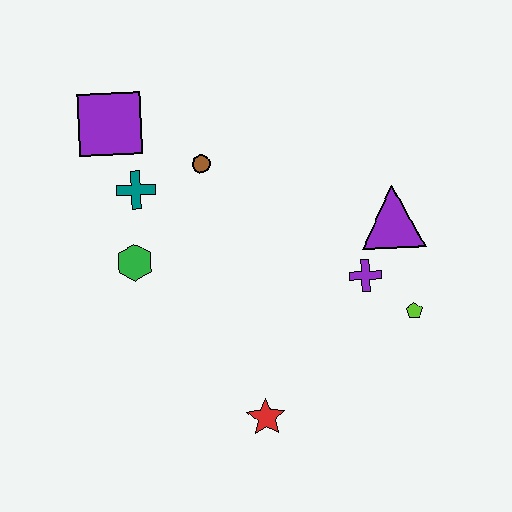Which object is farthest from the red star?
The purple square is farthest from the red star.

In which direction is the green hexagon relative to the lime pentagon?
The green hexagon is to the left of the lime pentagon.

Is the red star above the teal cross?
No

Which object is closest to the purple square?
The teal cross is closest to the purple square.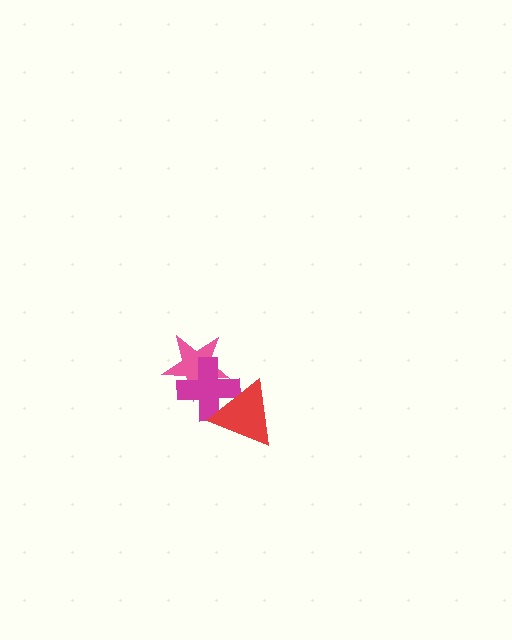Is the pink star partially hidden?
Yes, it is partially covered by another shape.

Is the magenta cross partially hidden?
Yes, it is partially covered by another shape.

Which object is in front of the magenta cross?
The red triangle is in front of the magenta cross.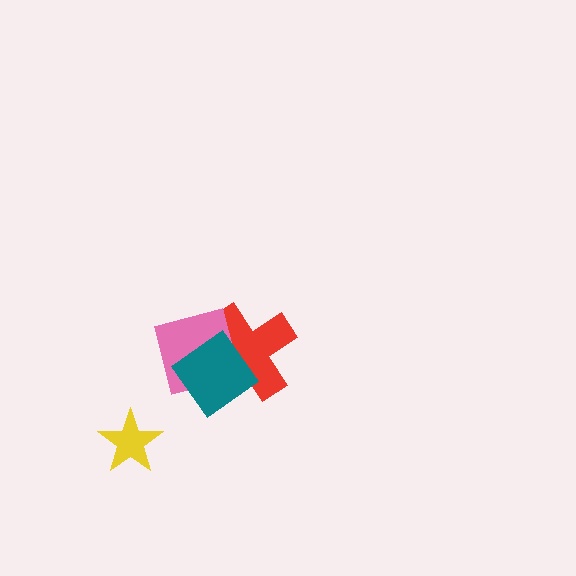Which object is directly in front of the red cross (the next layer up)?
The pink square is directly in front of the red cross.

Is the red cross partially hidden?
Yes, it is partially covered by another shape.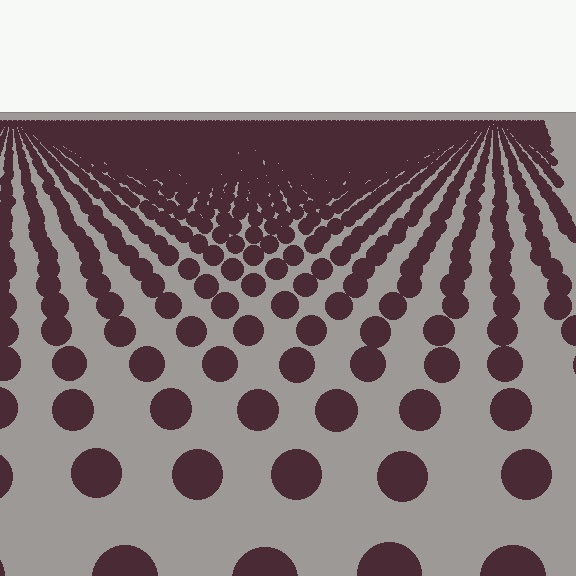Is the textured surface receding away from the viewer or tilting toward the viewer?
The surface is receding away from the viewer. Texture elements get smaller and denser toward the top.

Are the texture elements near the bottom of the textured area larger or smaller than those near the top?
Larger. Near the bottom, elements are closer to the viewer and appear at a bigger on-screen size.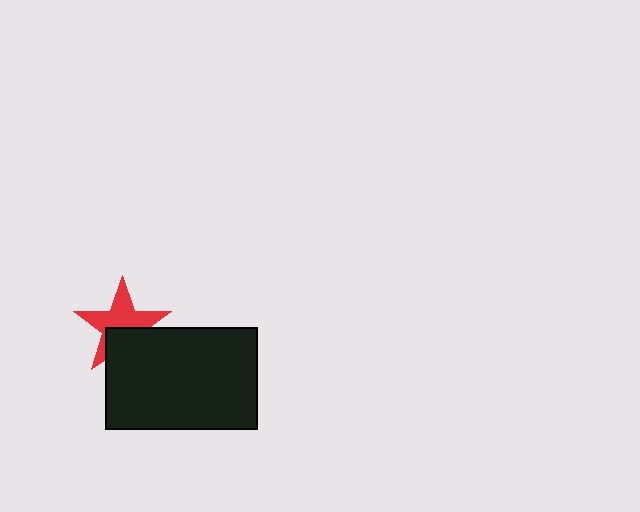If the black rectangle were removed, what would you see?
You would see the complete red star.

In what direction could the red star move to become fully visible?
The red star could move up. That would shift it out from behind the black rectangle entirely.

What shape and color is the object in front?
The object in front is a black rectangle.